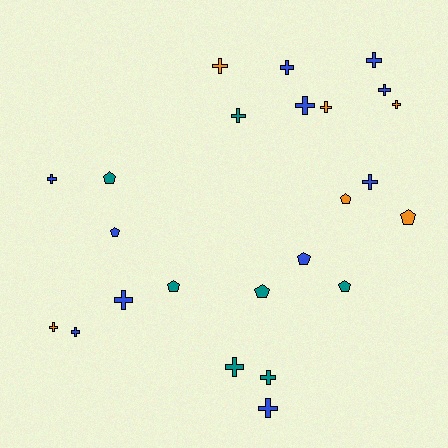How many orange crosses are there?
There are 4 orange crosses.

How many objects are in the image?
There are 24 objects.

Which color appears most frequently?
Blue, with 11 objects.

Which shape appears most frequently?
Cross, with 16 objects.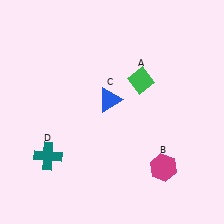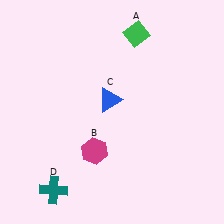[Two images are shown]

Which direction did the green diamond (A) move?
The green diamond (A) moved up.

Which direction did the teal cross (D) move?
The teal cross (D) moved down.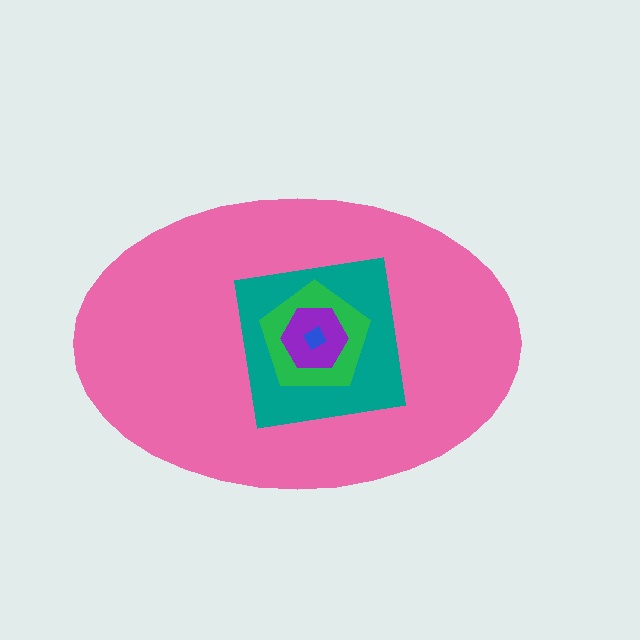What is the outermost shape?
The pink ellipse.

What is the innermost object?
The blue diamond.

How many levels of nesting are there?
5.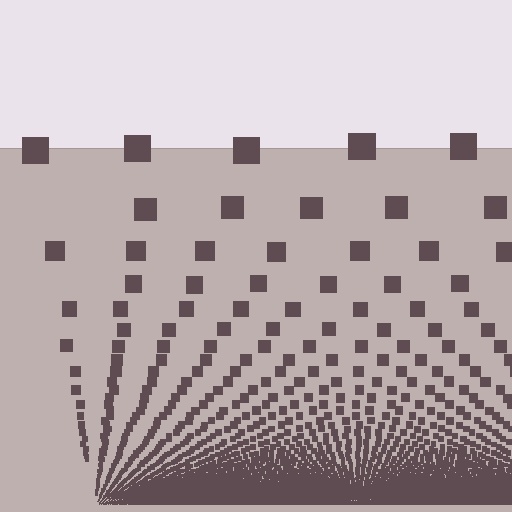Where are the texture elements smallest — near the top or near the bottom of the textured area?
Near the bottom.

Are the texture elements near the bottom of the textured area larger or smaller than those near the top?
Smaller. The gradient is inverted — elements near the bottom are smaller and denser.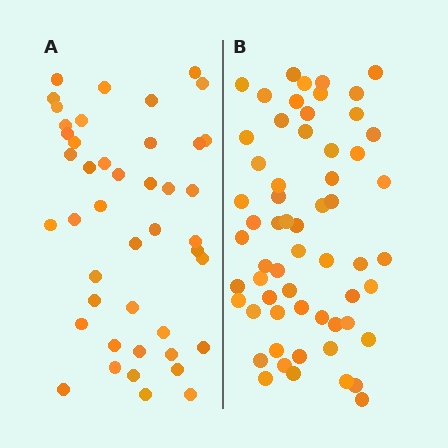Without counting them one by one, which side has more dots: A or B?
Region B (the right region) has more dots.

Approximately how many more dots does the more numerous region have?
Region B has approximately 15 more dots than region A.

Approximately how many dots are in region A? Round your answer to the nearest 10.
About 40 dots. (The exact count is 44, which rounds to 40.)